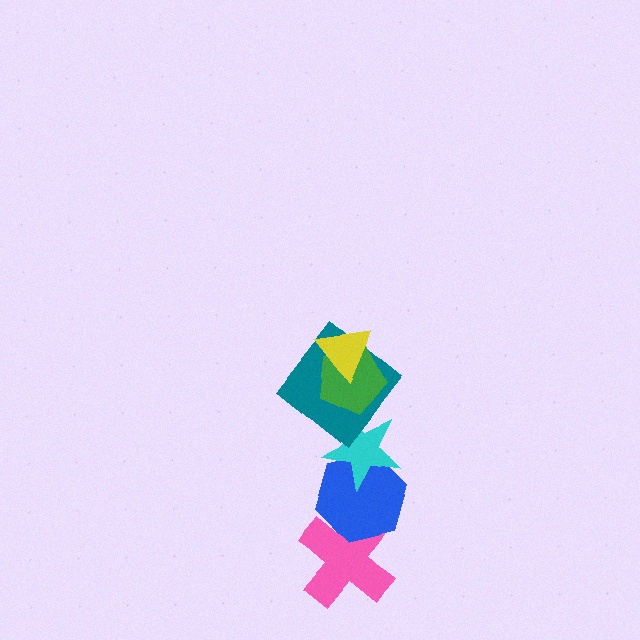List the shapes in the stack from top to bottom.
From top to bottom: the yellow triangle, the green pentagon, the teal diamond, the cyan star, the blue hexagon, the pink cross.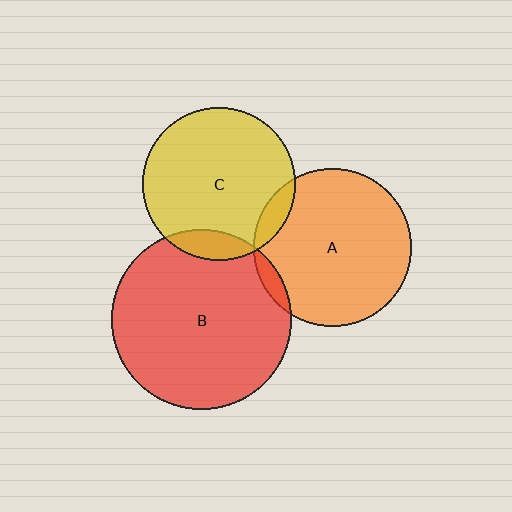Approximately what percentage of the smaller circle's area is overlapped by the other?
Approximately 10%.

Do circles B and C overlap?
Yes.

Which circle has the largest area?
Circle B (red).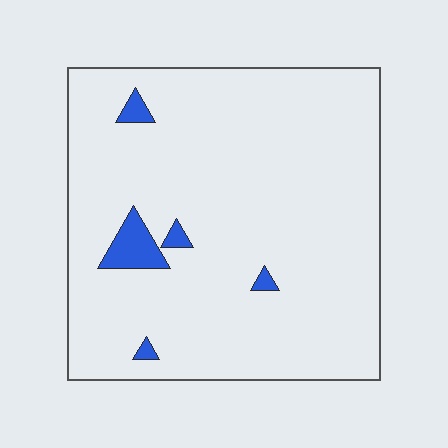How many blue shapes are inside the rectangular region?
5.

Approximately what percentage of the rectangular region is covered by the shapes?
Approximately 5%.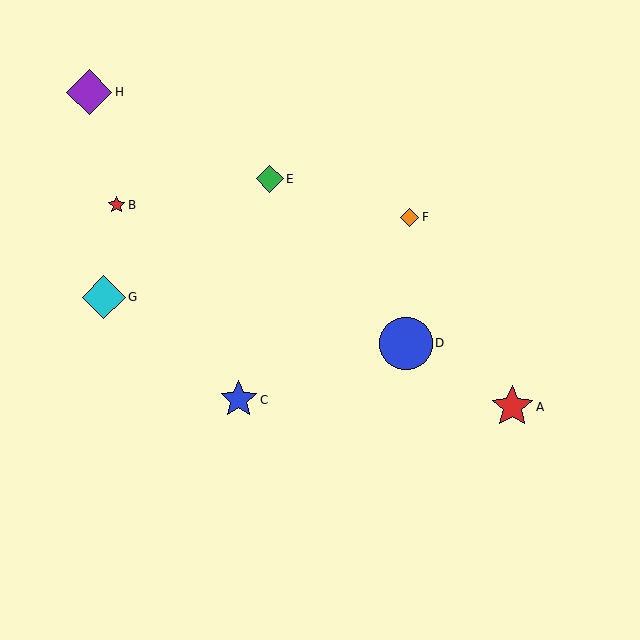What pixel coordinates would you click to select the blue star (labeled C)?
Click at (239, 400) to select the blue star C.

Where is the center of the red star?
The center of the red star is at (512, 407).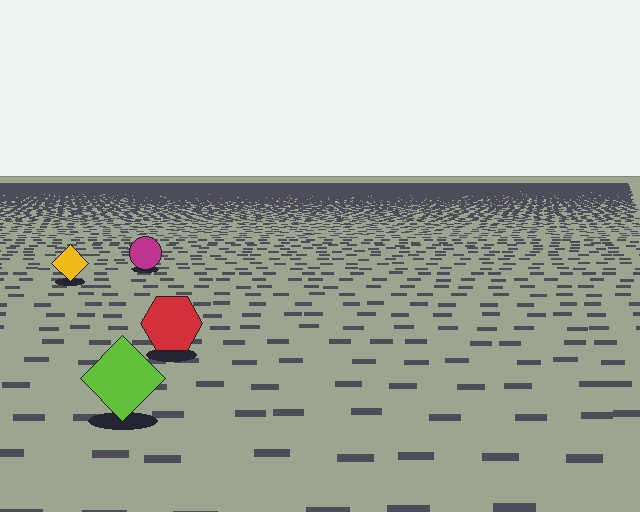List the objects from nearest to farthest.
From nearest to farthest: the lime diamond, the red hexagon, the yellow diamond, the magenta circle.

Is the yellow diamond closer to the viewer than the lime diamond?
No. The lime diamond is closer — you can tell from the texture gradient: the ground texture is coarser near it.